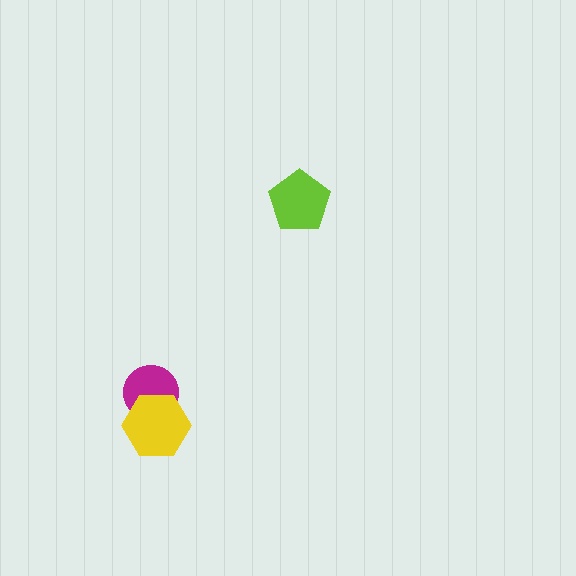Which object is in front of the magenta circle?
The yellow hexagon is in front of the magenta circle.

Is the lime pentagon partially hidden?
No, no other shape covers it.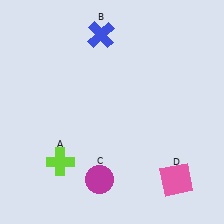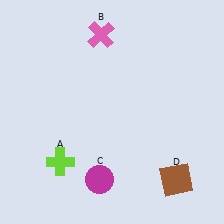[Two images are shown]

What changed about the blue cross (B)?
In Image 1, B is blue. In Image 2, it changed to pink.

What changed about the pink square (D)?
In Image 1, D is pink. In Image 2, it changed to brown.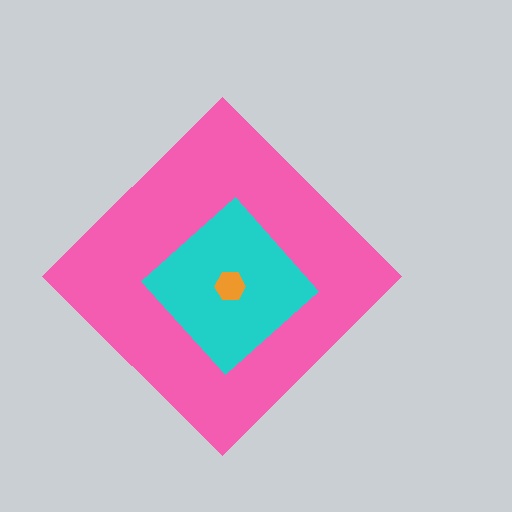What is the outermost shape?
The pink diamond.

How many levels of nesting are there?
3.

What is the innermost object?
The orange hexagon.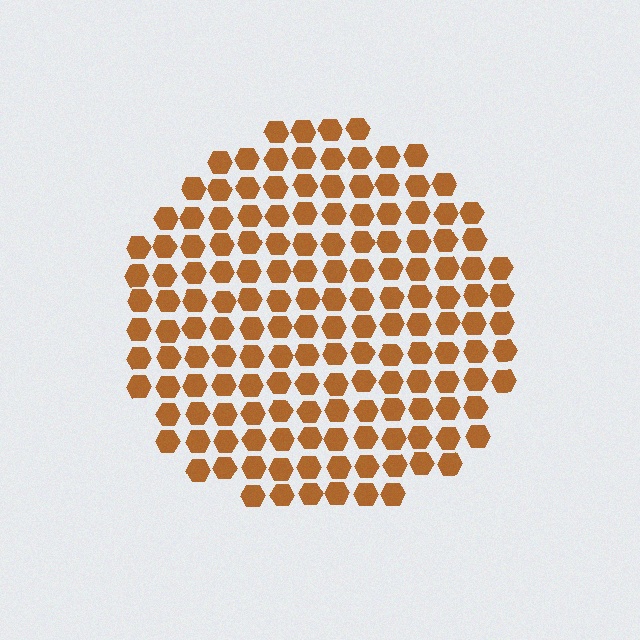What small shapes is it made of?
It is made of small hexagons.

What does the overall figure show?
The overall figure shows a circle.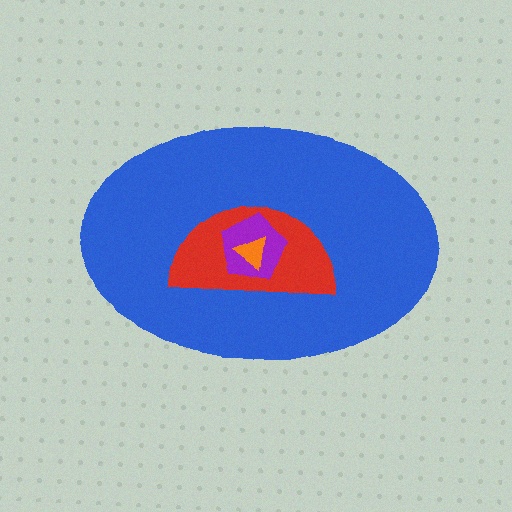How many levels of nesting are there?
4.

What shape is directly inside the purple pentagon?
The orange triangle.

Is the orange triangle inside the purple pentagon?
Yes.